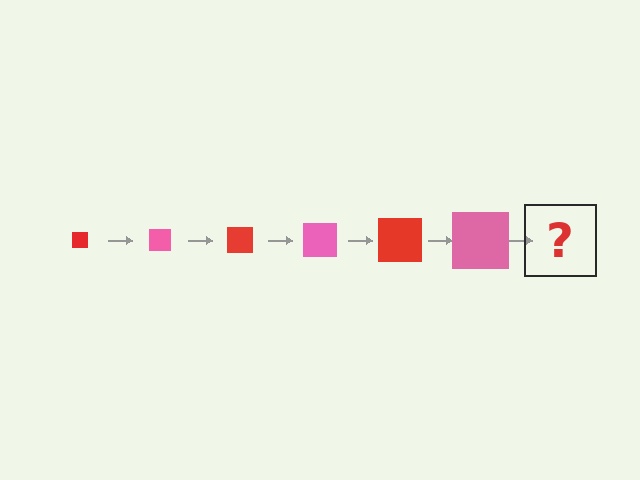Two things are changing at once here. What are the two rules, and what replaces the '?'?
The two rules are that the square grows larger each step and the color cycles through red and pink. The '?' should be a red square, larger than the previous one.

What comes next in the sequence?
The next element should be a red square, larger than the previous one.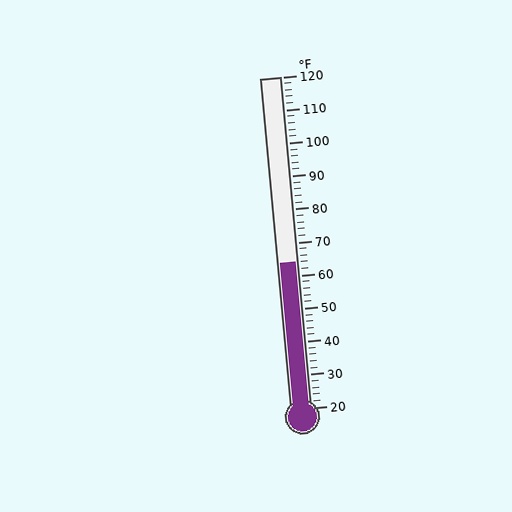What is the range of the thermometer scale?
The thermometer scale ranges from 20°F to 120°F.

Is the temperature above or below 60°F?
The temperature is above 60°F.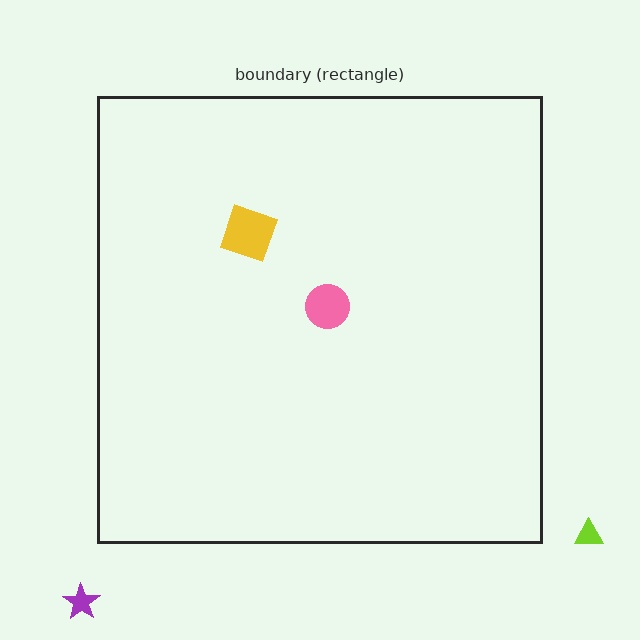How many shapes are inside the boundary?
2 inside, 2 outside.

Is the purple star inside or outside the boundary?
Outside.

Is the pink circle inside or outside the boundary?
Inside.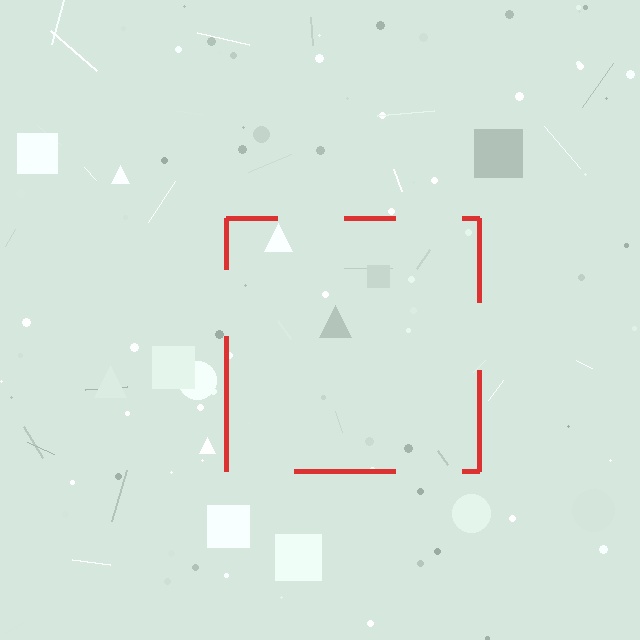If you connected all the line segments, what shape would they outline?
They would outline a square.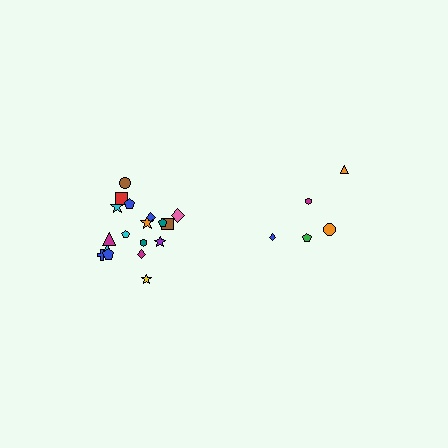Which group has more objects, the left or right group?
The left group.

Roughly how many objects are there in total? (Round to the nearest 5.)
Roughly 25 objects in total.